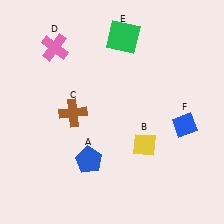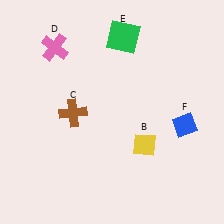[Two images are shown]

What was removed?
The blue pentagon (A) was removed in Image 2.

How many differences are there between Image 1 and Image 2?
There is 1 difference between the two images.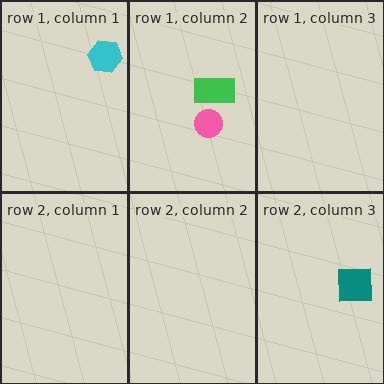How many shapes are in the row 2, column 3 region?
1.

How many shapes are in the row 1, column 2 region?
2.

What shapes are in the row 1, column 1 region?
The cyan hexagon.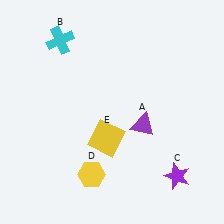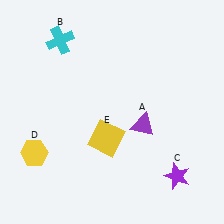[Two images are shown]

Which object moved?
The yellow hexagon (D) moved left.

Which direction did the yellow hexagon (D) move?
The yellow hexagon (D) moved left.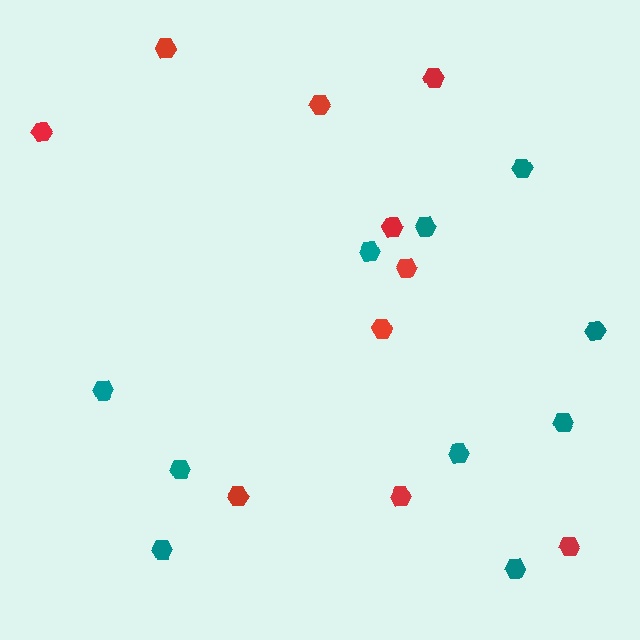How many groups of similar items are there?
There are 2 groups: one group of red hexagons (10) and one group of teal hexagons (10).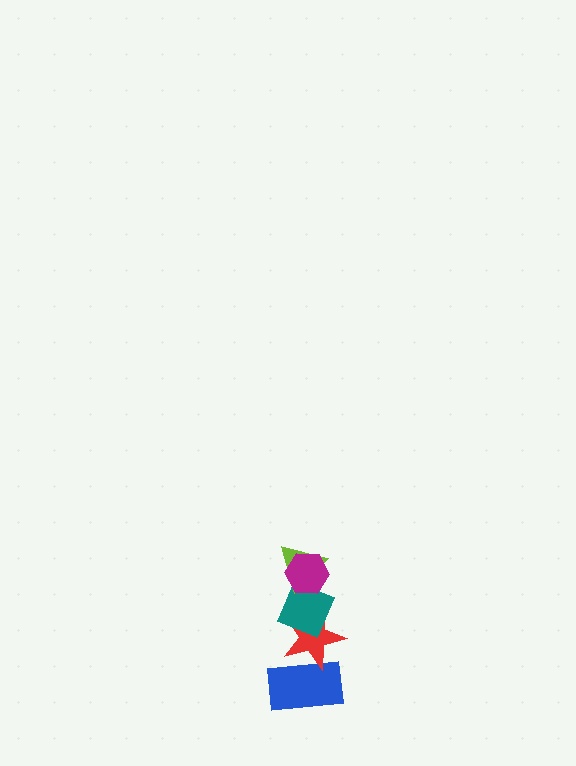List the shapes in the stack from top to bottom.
From top to bottom: the magenta hexagon, the lime triangle, the teal diamond, the red star, the blue rectangle.